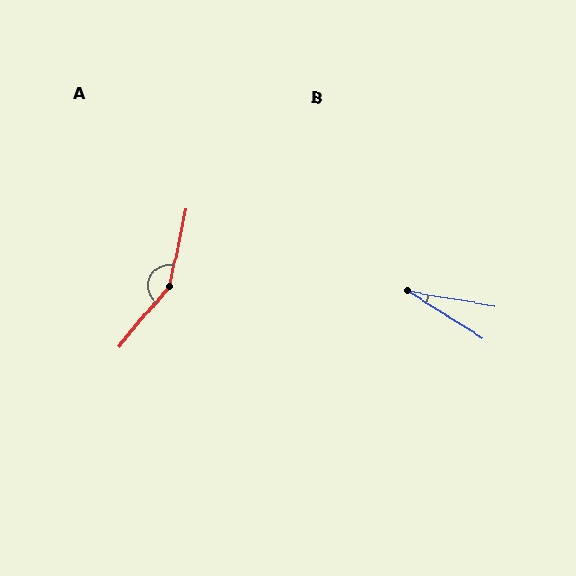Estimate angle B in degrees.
Approximately 22 degrees.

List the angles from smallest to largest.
B (22°), A (152°).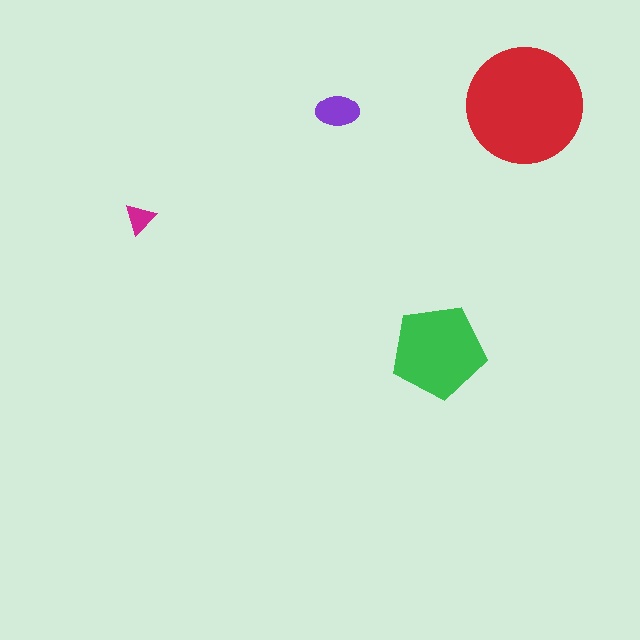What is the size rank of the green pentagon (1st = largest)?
2nd.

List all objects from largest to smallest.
The red circle, the green pentagon, the purple ellipse, the magenta triangle.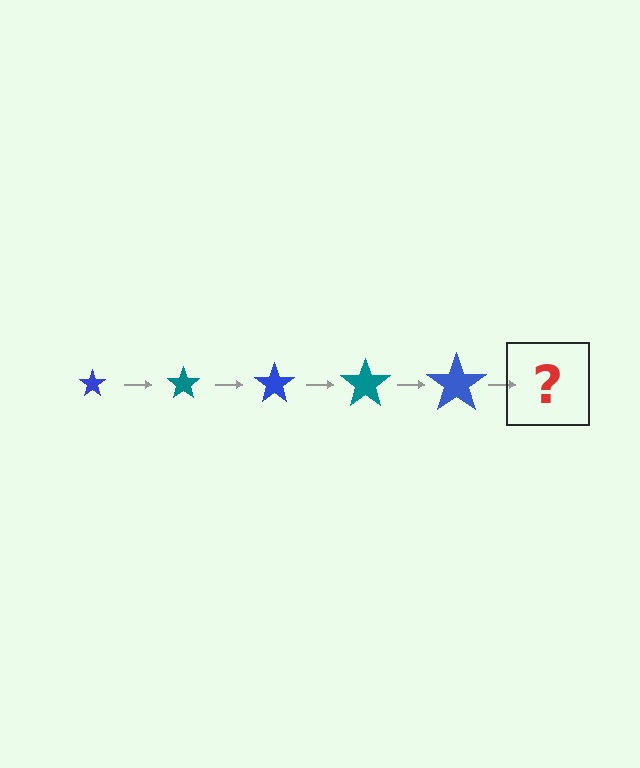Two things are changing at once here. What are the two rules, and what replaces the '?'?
The two rules are that the star grows larger each step and the color cycles through blue and teal. The '?' should be a teal star, larger than the previous one.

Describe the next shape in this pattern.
It should be a teal star, larger than the previous one.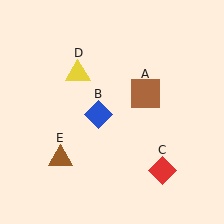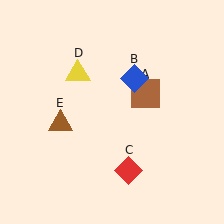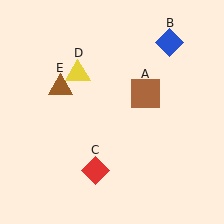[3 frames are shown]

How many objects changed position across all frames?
3 objects changed position: blue diamond (object B), red diamond (object C), brown triangle (object E).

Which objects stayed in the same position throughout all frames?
Brown square (object A) and yellow triangle (object D) remained stationary.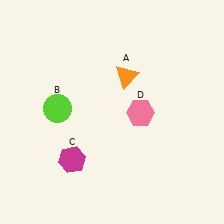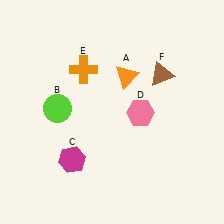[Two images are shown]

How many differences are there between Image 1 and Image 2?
There are 2 differences between the two images.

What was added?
An orange cross (E), a brown triangle (F) were added in Image 2.